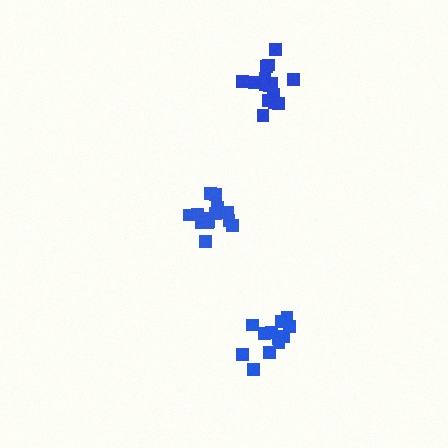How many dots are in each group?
Group 1: 15 dots, Group 2: 12 dots, Group 3: 14 dots (41 total).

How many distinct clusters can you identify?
There are 3 distinct clusters.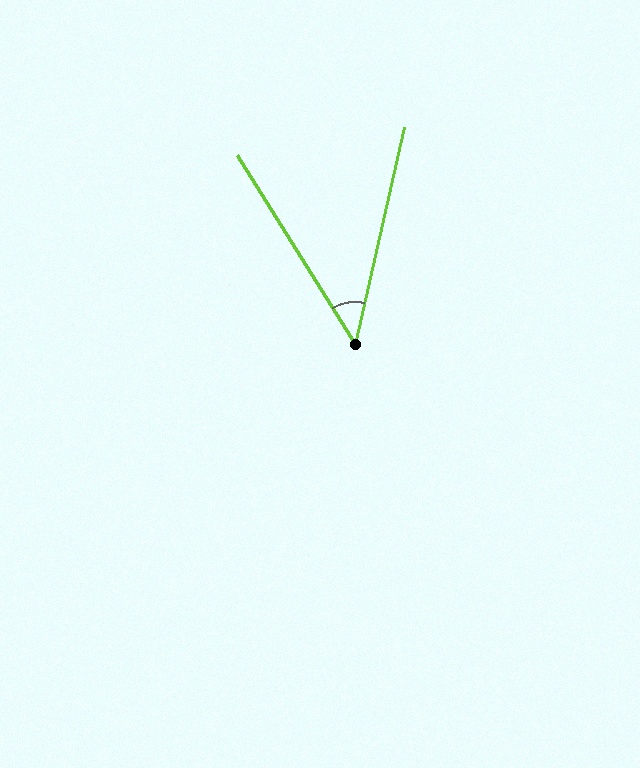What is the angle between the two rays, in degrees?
Approximately 45 degrees.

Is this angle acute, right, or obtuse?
It is acute.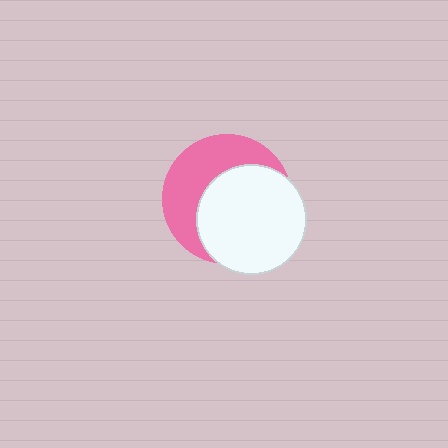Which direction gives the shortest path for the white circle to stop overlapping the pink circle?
Moving toward the lower-right gives the shortest separation.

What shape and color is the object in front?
The object in front is a white circle.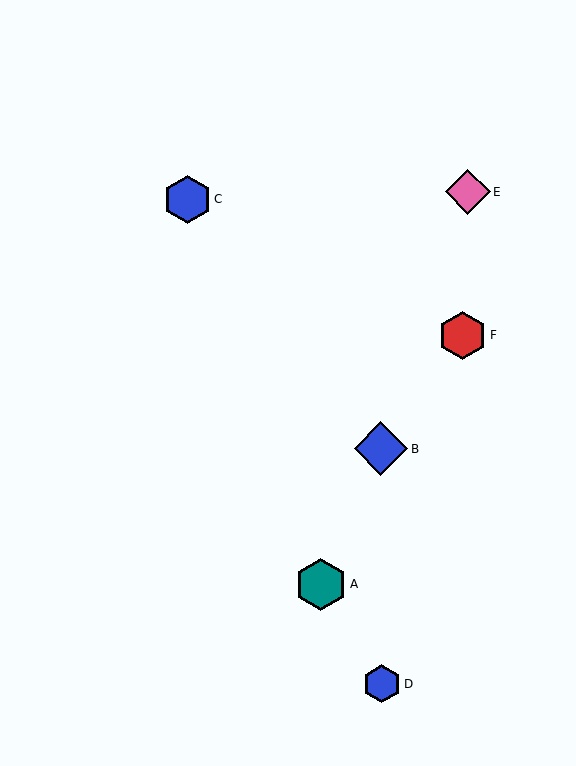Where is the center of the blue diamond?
The center of the blue diamond is at (381, 449).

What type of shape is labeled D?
Shape D is a blue hexagon.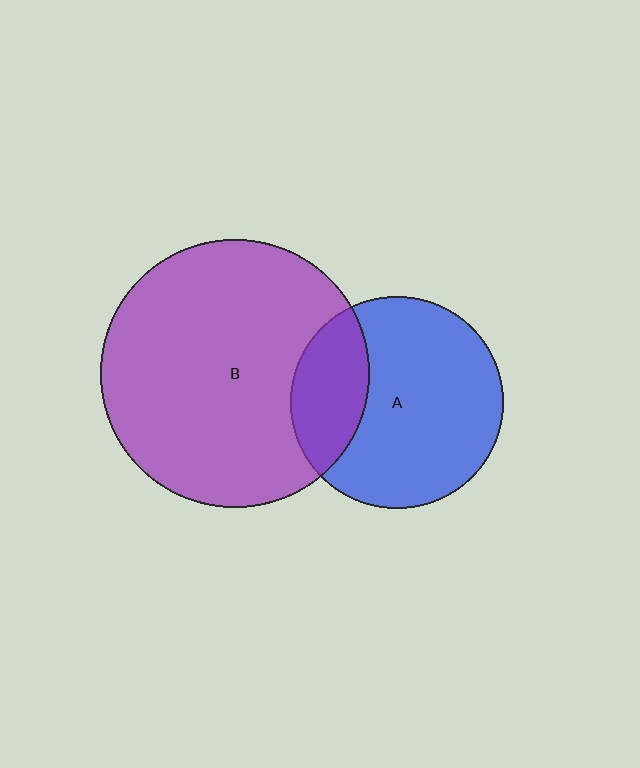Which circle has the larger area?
Circle B (purple).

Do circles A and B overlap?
Yes.